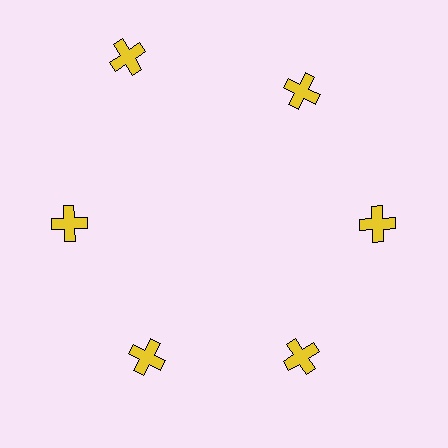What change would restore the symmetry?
The symmetry would be restored by moving it inward, back onto the ring so that all 6 crosses sit at equal angles and equal distance from the center.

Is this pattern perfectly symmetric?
No. The 6 yellow crosses are arranged in a ring, but one element near the 11 o'clock position is pushed outward from the center, breaking the 6-fold rotational symmetry.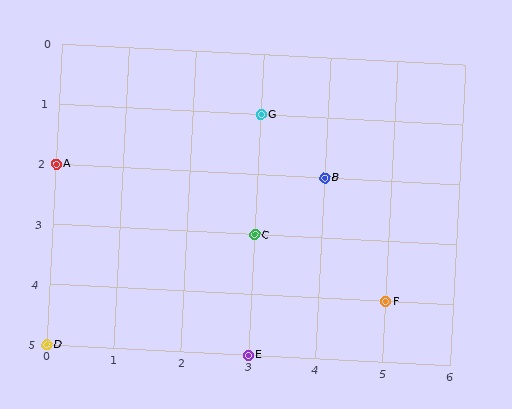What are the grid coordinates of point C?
Point C is at grid coordinates (3, 3).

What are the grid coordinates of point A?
Point A is at grid coordinates (0, 2).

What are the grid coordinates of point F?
Point F is at grid coordinates (5, 4).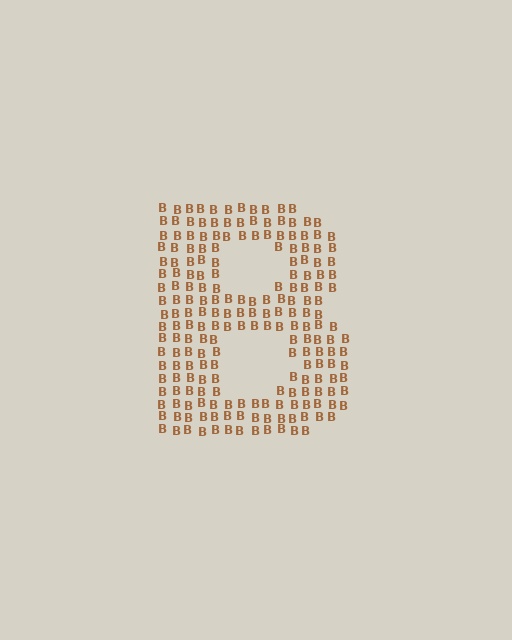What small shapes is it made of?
It is made of small letter B's.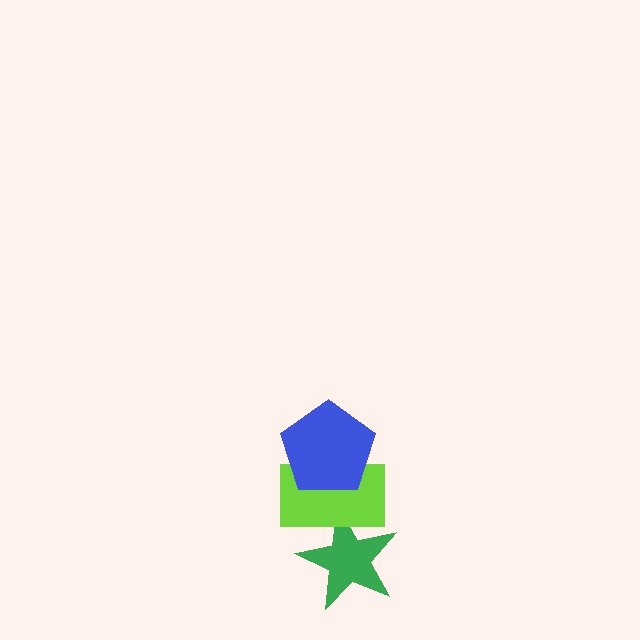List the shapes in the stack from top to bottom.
From top to bottom: the blue pentagon, the lime rectangle, the green star.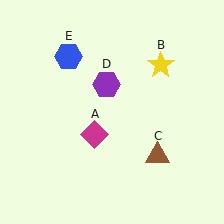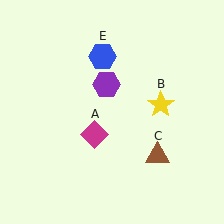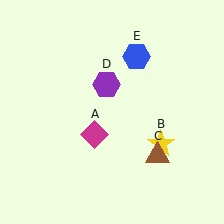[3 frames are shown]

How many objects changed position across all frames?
2 objects changed position: yellow star (object B), blue hexagon (object E).